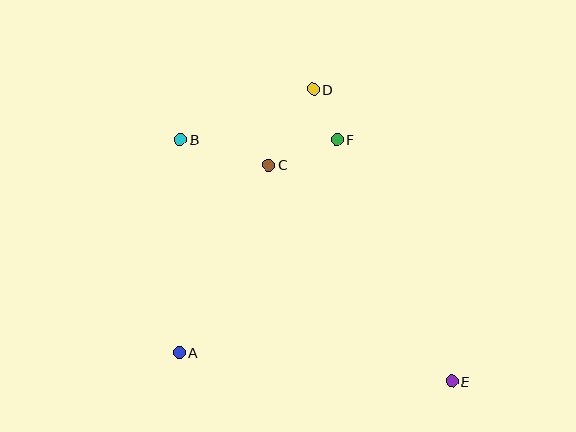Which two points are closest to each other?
Points D and F are closest to each other.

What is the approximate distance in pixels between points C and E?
The distance between C and E is approximately 283 pixels.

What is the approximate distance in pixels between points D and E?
The distance between D and E is approximately 323 pixels.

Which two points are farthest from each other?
Points B and E are farthest from each other.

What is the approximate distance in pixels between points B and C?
The distance between B and C is approximately 92 pixels.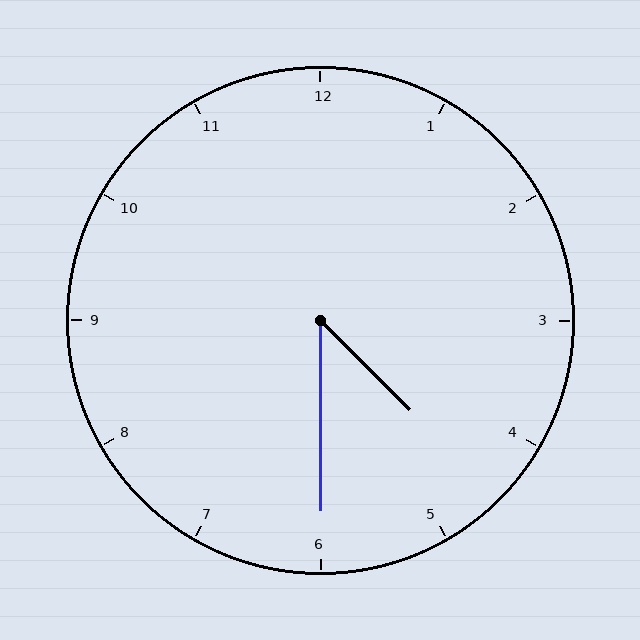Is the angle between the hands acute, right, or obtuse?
It is acute.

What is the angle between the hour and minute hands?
Approximately 45 degrees.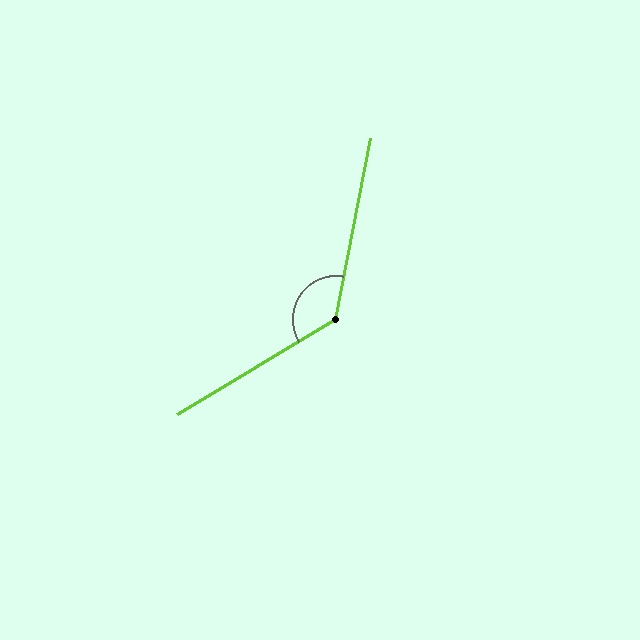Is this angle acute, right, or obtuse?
It is obtuse.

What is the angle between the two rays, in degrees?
Approximately 132 degrees.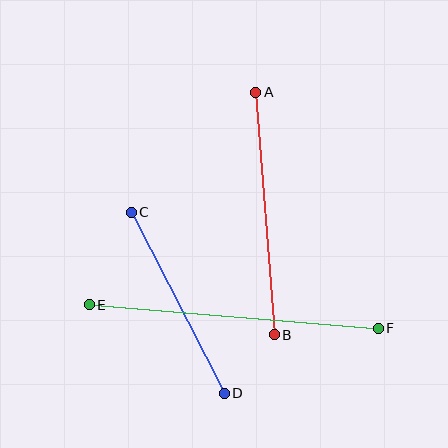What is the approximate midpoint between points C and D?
The midpoint is at approximately (178, 303) pixels.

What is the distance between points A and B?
The distance is approximately 243 pixels.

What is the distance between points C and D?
The distance is approximately 204 pixels.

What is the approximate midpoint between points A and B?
The midpoint is at approximately (265, 213) pixels.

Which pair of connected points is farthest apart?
Points E and F are farthest apart.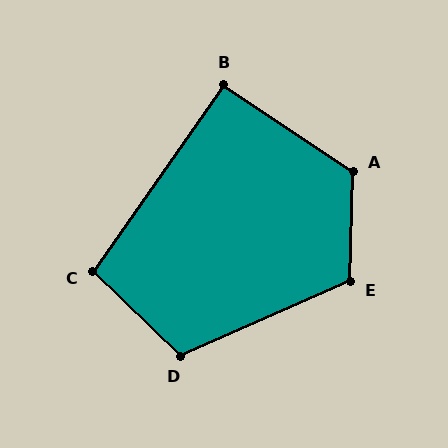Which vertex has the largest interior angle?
A, at approximately 123 degrees.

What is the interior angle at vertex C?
Approximately 99 degrees (obtuse).